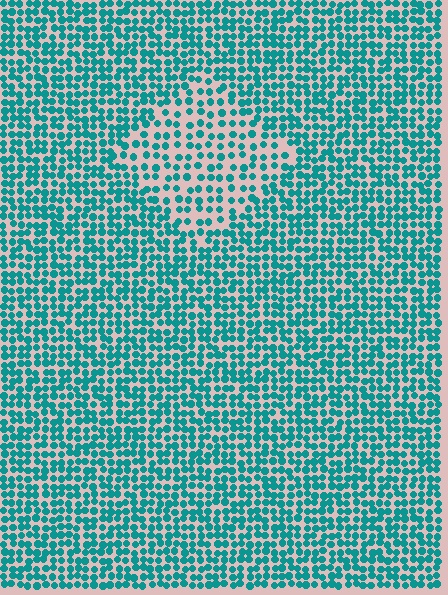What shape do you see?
I see a diamond.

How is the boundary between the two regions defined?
The boundary is defined by a change in element density (approximately 1.7x ratio). All elements are the same color, size, and shape.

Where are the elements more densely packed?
The elements are more densely packed outside the diamond boundary.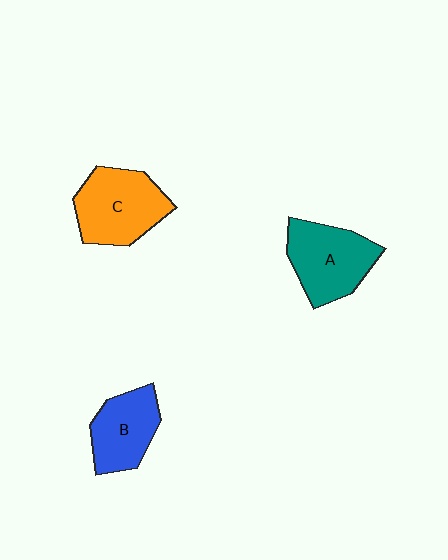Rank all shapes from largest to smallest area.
From largest to smallest: C (orange), A (teal), B (blue).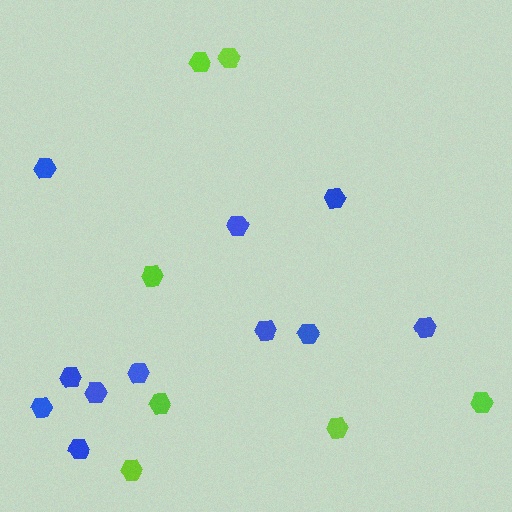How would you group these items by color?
There are 2 groups: one group of blue hexagons (11) and one group of lime hexagons (7).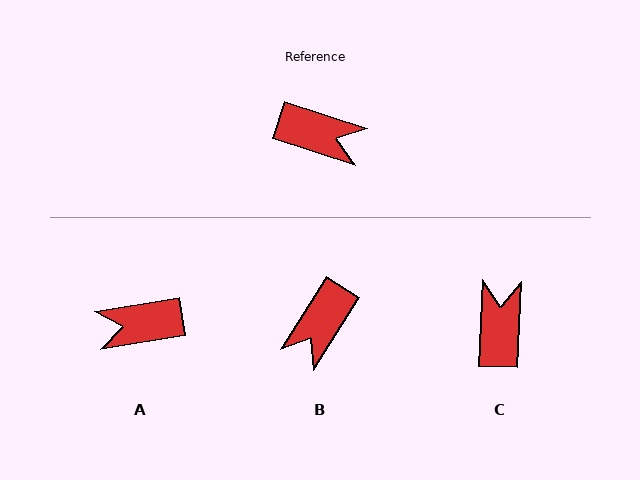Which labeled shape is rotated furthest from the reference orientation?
A, about 153 degrees away.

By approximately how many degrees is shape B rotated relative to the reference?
Approximately 104 degrees clockwise.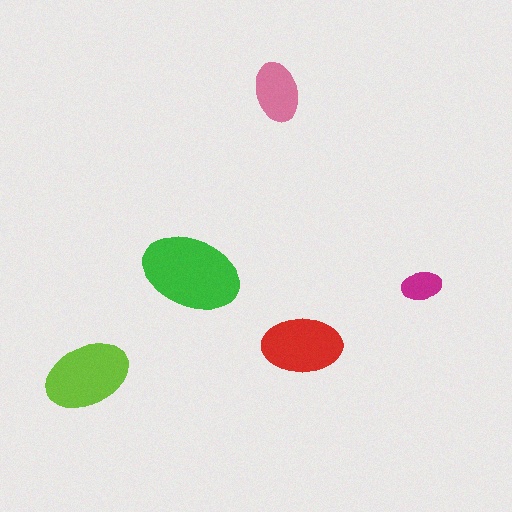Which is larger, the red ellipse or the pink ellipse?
The red one.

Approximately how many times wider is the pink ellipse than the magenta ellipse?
About 1.5 times wider.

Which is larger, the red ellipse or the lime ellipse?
The lime one.